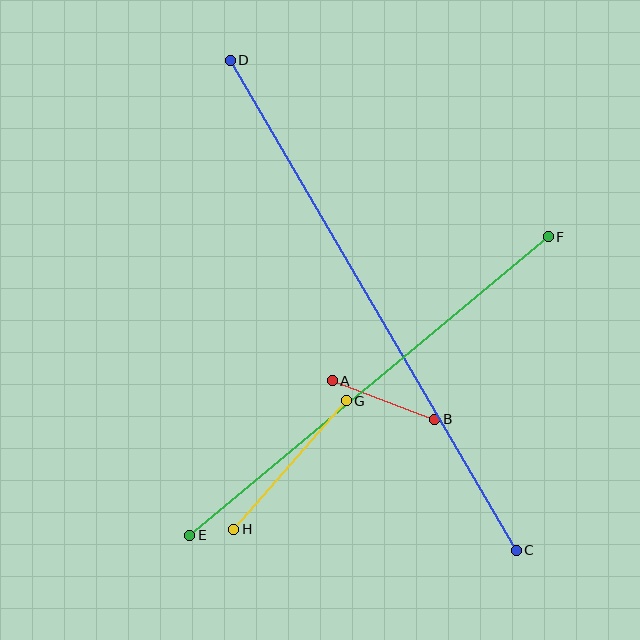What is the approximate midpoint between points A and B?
The midpoint is at approximately (384, 400) pixels.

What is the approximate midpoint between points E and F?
The midpoint is at approximately (369, 386) pixels.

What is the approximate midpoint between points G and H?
The midpoint is at approximately (290, 465) pixels.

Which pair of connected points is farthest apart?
Points C and D are farthest apart.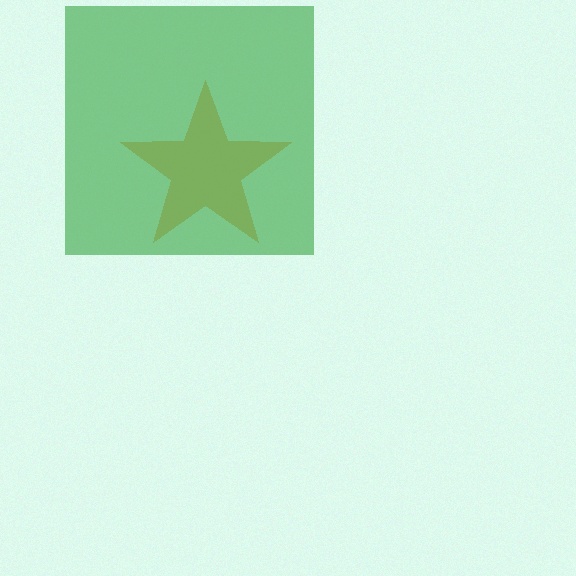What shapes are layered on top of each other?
The layered shapes are: an orange star, a green square.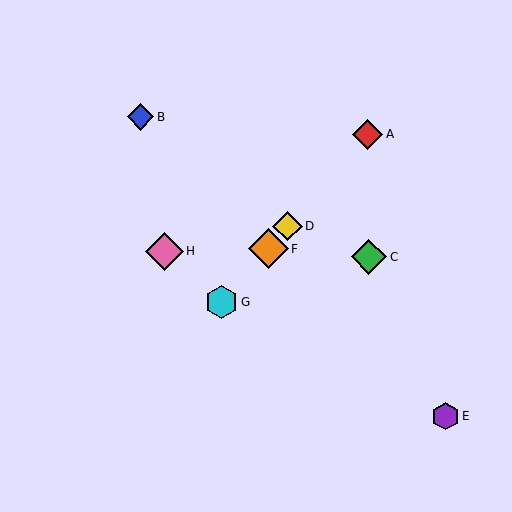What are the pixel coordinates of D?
Object D is at (288, 226).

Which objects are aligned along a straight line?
Objects A, D, F, G are aligned along a straight line.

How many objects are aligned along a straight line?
4 objects (A, D, F, G) are aligned along a straight line.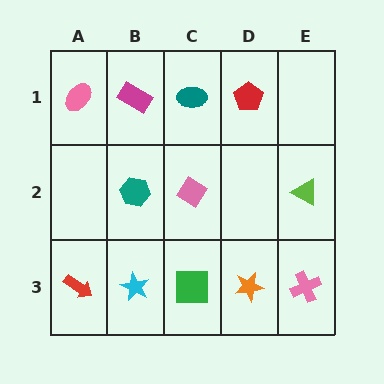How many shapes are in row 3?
5 shapes.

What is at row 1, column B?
A magenta rectangle.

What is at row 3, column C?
A green square.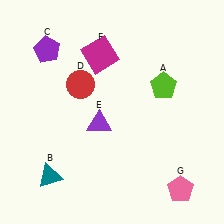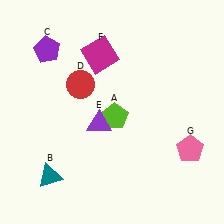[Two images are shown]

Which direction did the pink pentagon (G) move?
The pink pentagon (G) moved up.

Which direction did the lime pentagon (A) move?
The lime pentagon (A) moved left.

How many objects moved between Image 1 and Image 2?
2 objects moved between the two images.